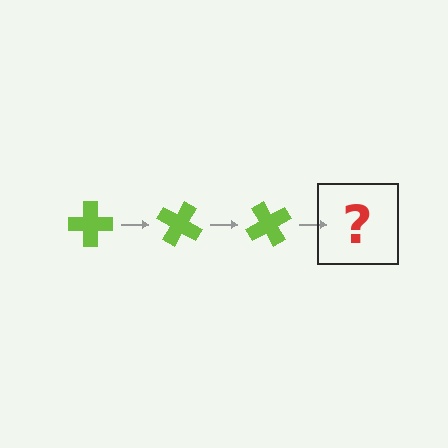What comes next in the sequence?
The next element should be a lime cross rotated 90 degrees.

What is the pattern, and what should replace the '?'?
The pattern is that the cross rotates 30 degrees each step. The '?' should be a lime cross rotated 90 degrees.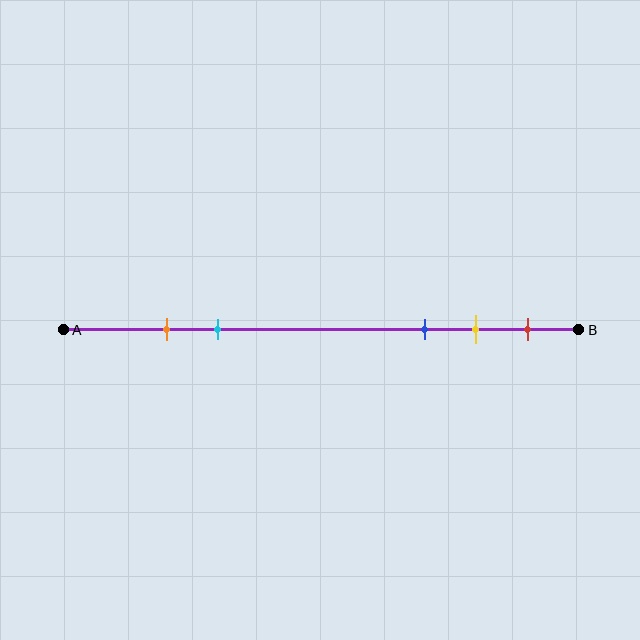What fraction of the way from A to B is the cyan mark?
The cyan mark is approximately 30% (0.3) of the way from A to B.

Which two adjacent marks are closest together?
The orange and cyan marks are the closest adjacent pair.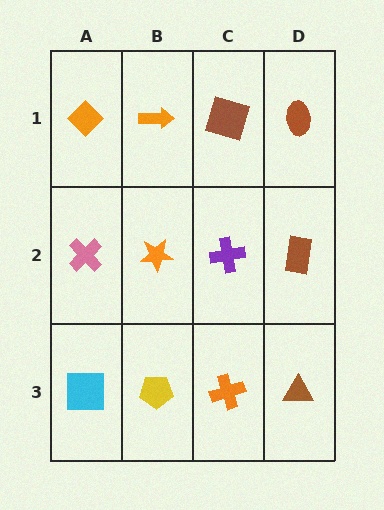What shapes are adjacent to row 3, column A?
A pink cross (row 2, column A), a yellow pentagon (row 3, column B).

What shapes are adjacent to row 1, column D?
A brown rectangle (row 2, column D), a brown square (row 1, column C).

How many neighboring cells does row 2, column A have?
3.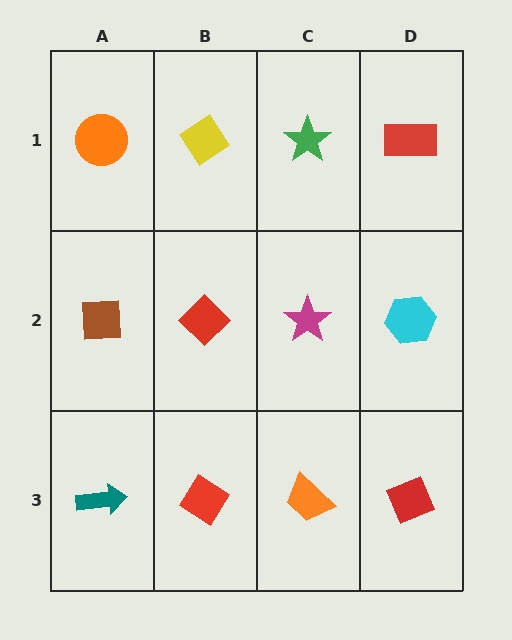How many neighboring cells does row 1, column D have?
2.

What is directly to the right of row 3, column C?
A red diamond.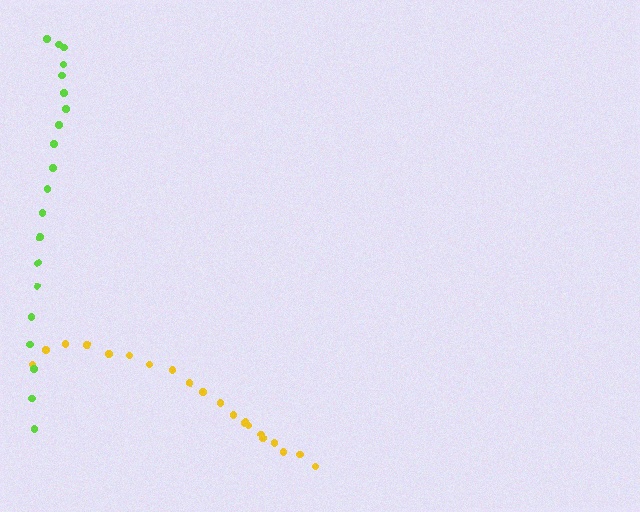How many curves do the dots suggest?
There are 2 distinct paths.